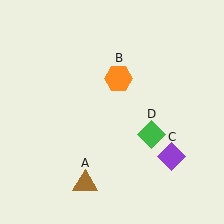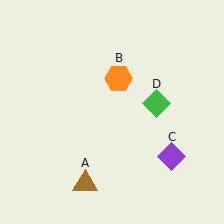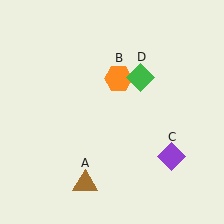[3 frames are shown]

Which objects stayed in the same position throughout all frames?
Brown triangle (object A) and orange hexagon (object B) and purple diamond (object C) remained stationary.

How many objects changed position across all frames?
1 object changed position: green diamond (object D).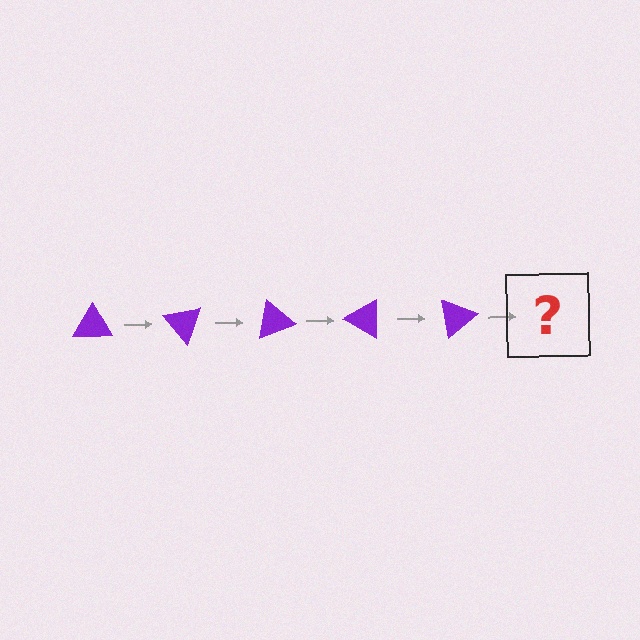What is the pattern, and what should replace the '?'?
The pattern is that the triangle rotates 50 degrees each step. The '?' should be a purple triangle rotated 250 degrees.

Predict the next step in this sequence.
The next step is a purple triangle rotated 250 degrees.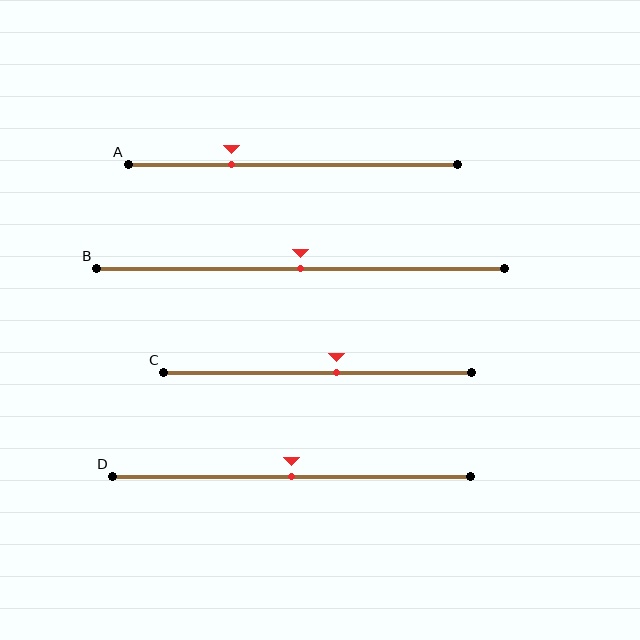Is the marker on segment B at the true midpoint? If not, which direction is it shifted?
Yes, the marker on segment B is at the true midpoint.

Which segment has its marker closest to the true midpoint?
Segment B has its marker closest to the true midpoint.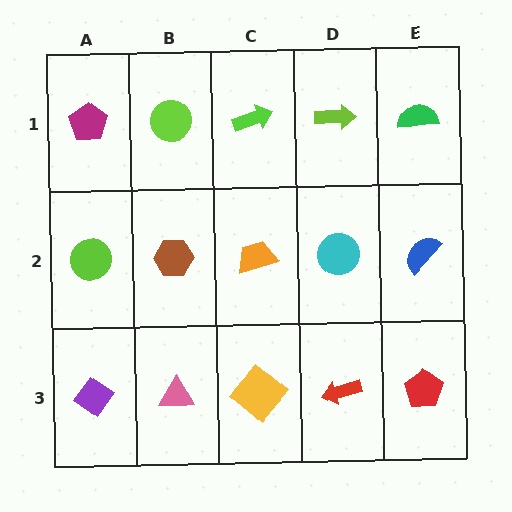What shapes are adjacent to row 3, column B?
A brown hexagon (row 2, column B), a purple diamond (row 3, column A), a yellow diamond (row 3, column C).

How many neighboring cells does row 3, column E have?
2.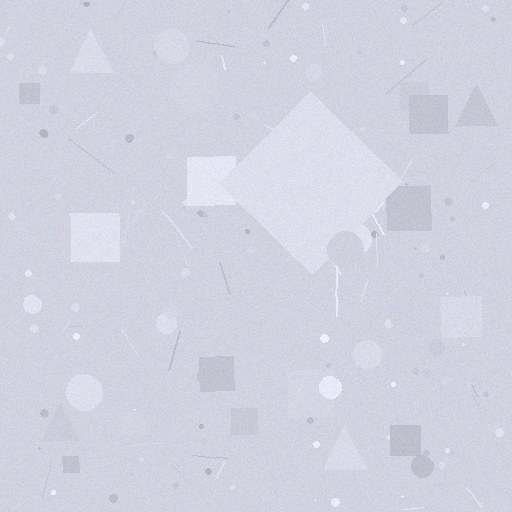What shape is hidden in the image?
A diamond is hidden in the image.